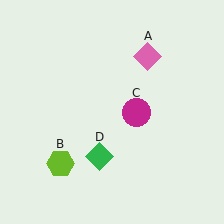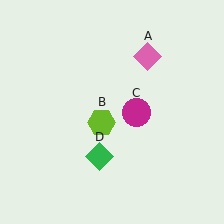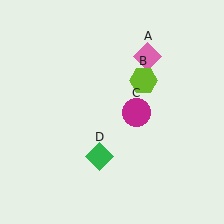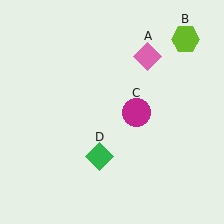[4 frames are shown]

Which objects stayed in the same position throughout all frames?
Pink diamond (object A) and magenta circle (object C) and green diamond (object D) remained stationary.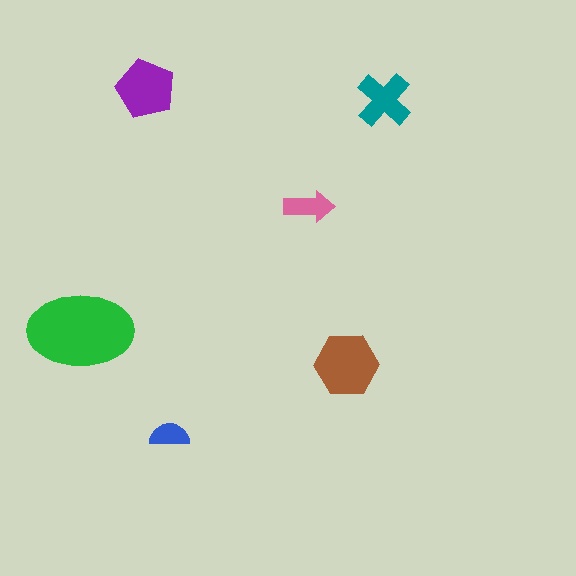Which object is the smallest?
The blue semicircle.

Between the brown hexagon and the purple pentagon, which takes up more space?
The brown hexagon.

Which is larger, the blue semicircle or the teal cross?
The teal cross.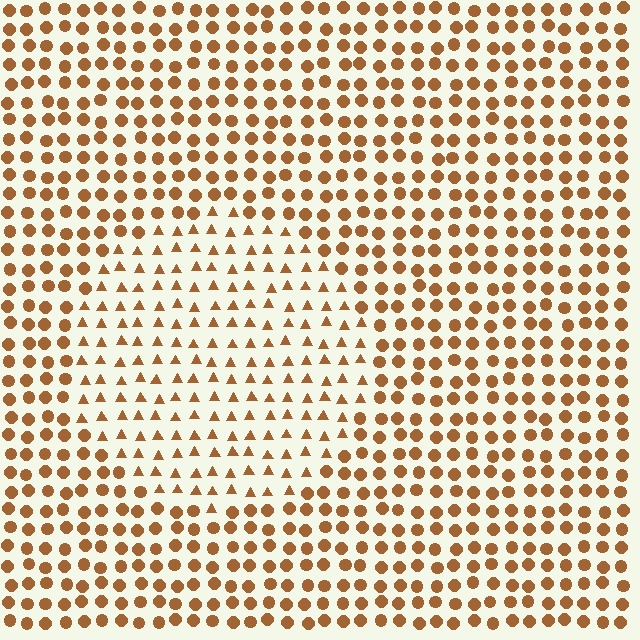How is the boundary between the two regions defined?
The boundary is defined by a change in element shape: triangles inside vs. circles outside. All elements share the same color and spacing.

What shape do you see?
I see a circle.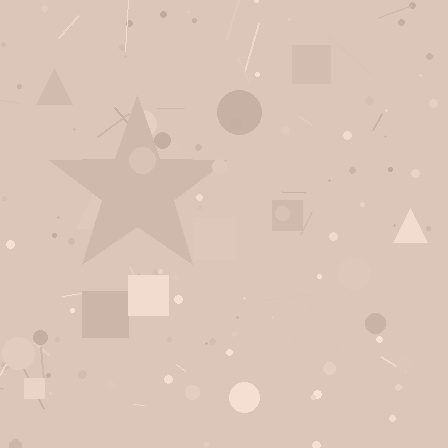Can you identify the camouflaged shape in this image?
The camouflaged shape is a star.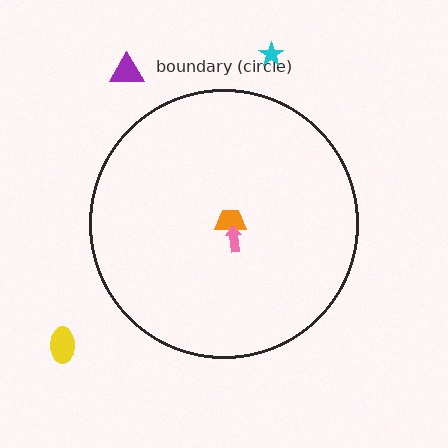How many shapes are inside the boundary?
2 inside, 3 outside.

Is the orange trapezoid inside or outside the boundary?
Inside.